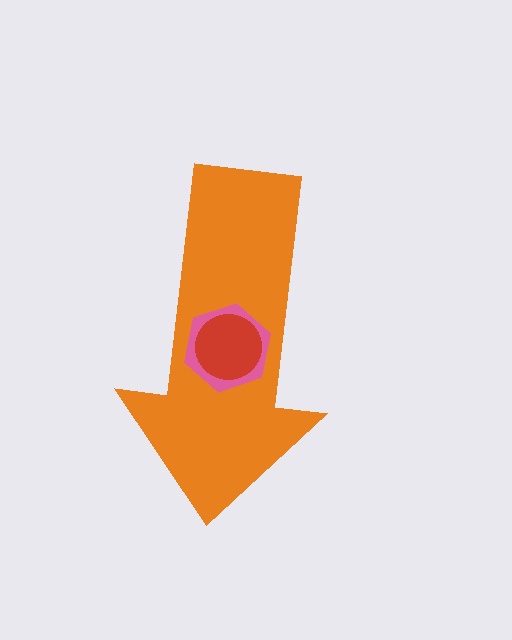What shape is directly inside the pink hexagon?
The red circle.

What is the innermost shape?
The red circle.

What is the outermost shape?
The orange arrow.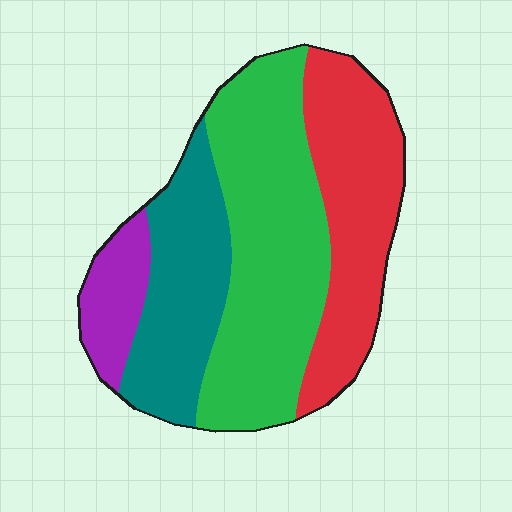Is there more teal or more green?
Green.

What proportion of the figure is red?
Red covers about 25% of the figure.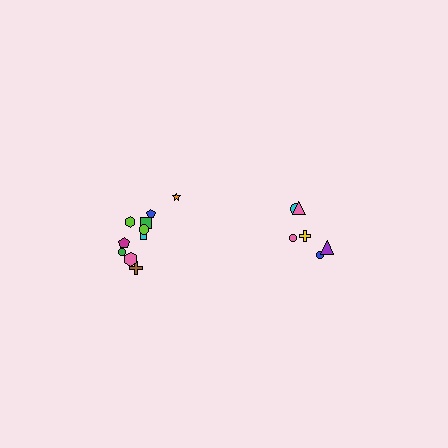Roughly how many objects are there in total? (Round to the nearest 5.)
Roughly 15 objects in total.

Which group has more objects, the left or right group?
The left group.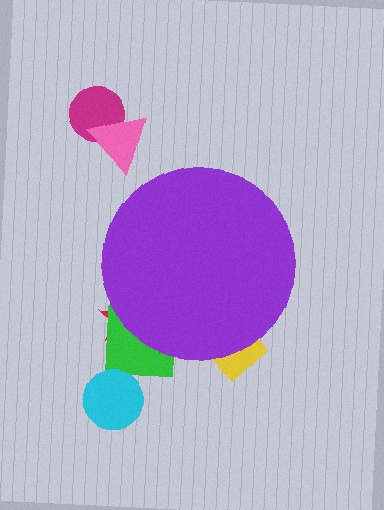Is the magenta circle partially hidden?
No, the magenta circle is fully visible.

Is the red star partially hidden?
Yes, the red star is partially hidden behind the purple circle.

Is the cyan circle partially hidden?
No, the cyan circle is fully visible.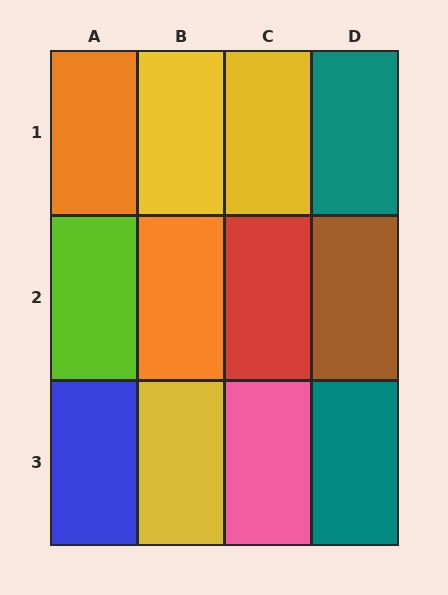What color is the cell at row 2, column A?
Lime.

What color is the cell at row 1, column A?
Orange.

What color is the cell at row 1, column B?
Yellow.